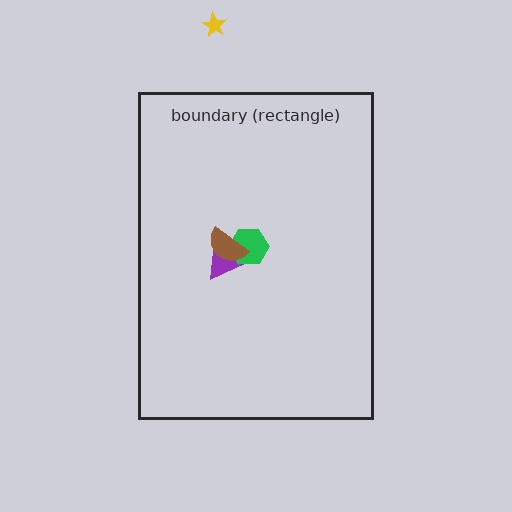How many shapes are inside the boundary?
3 inside, 1 outside.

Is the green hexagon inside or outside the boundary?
Inside.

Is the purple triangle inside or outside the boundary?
Inside.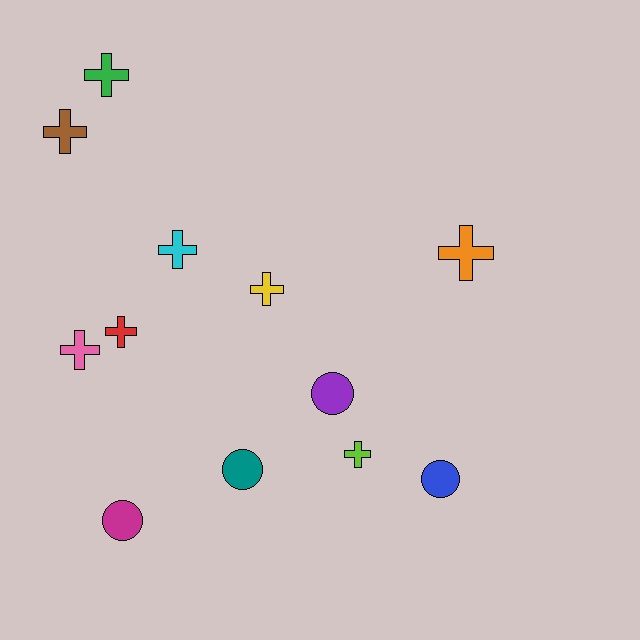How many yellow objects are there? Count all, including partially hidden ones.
There is 1 yellow object.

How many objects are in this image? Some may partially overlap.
There are 12 objects.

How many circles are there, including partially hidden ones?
There are 4 circles.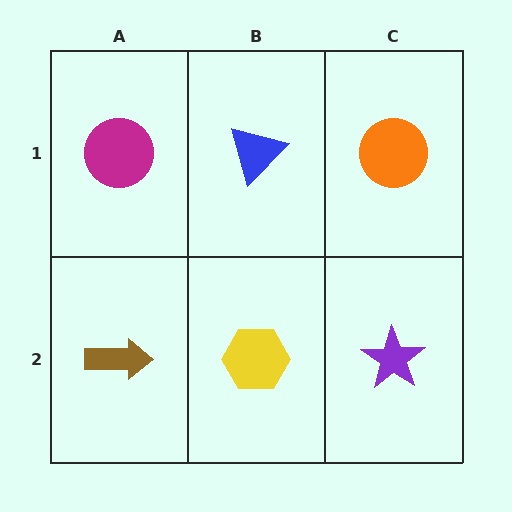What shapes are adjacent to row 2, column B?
A blue triangle (row 1, column B), a brown arrow (row 2, column A), a purple star (row 2, column C).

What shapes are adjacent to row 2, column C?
An orange circle (row 1, column C), a yellow hexagon (row 2, column B).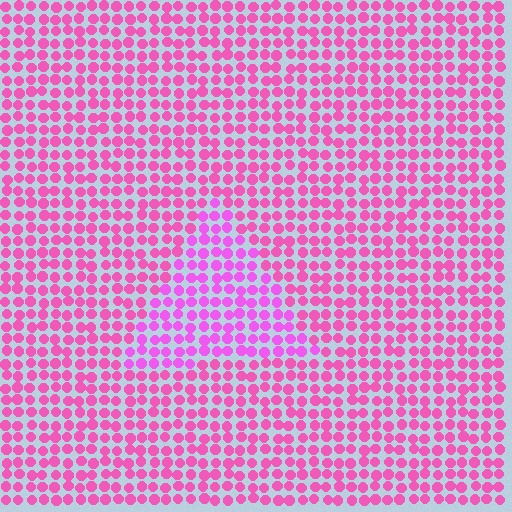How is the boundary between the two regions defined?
The boundary is defined purely by a slight shift in hue (about 22 degrees). Spacing, size, and orientation are identical on both sides.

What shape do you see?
I see a triangle.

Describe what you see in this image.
The image is filled with small pink elements in a uniform arrangement. A triangle-shaped region is visible where the elements are tinted to a slightly different hue, forming a subtle color boundary.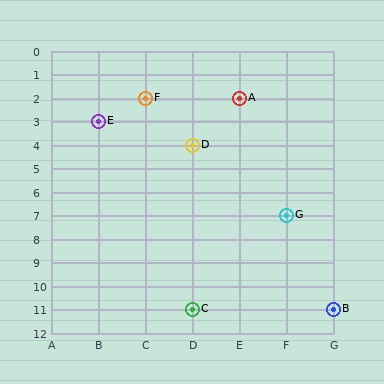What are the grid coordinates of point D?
Point D is at grid coordinates (D, 4).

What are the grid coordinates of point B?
Point B is at grid coordinates (G, 11).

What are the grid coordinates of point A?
Point A is at grid coordinates (E, 2).